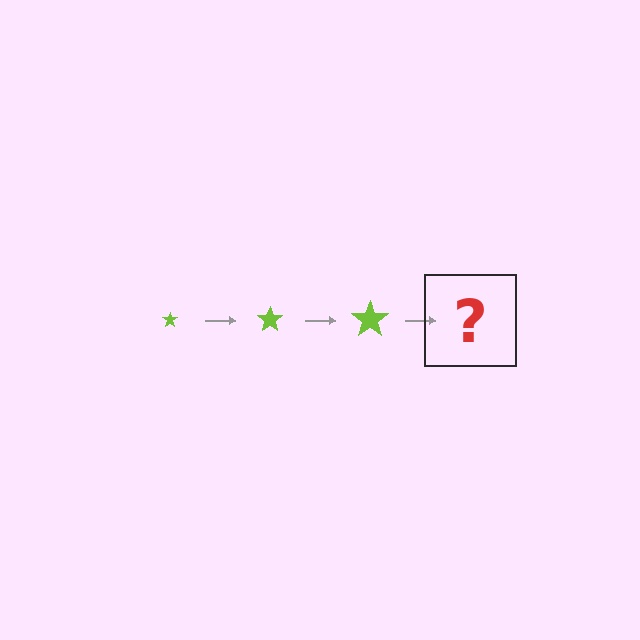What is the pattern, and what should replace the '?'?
The pattern is that the star gets progressively larger each step. The '?' should be a lime star, larger than the previous one.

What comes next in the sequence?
The next element should be a lime star, larger than the previous one.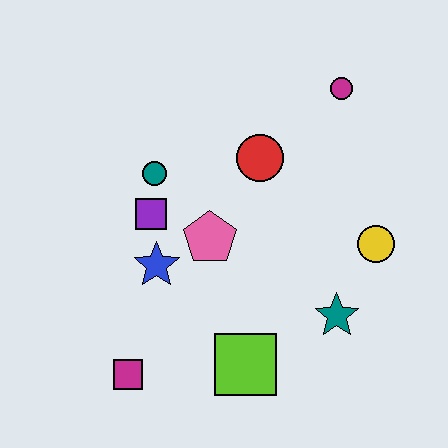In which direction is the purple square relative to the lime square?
The purple square is above the lime square.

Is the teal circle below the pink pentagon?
No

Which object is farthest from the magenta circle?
The magenta square is farthest from the magenta circle.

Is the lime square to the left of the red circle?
Yes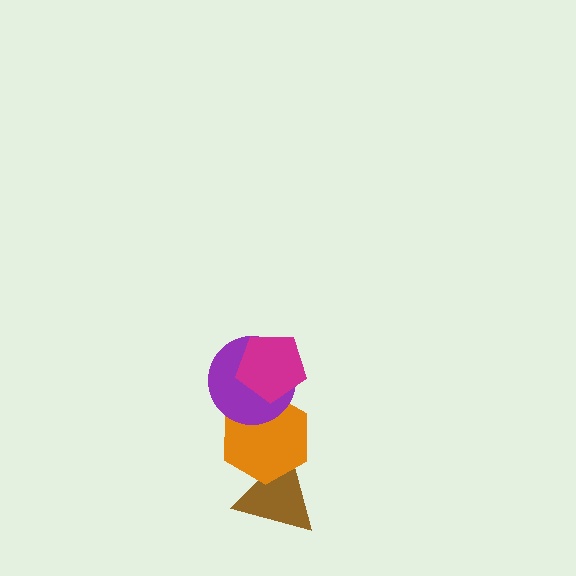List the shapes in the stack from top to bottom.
From top to bottom: the magenta pentagon, the purple circle, the orange hexagon, the brown triangle.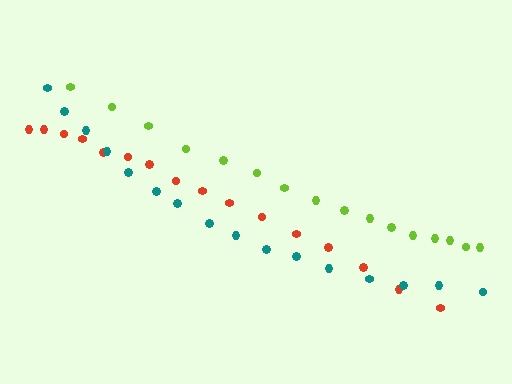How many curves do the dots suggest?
There are 3 distinct paths.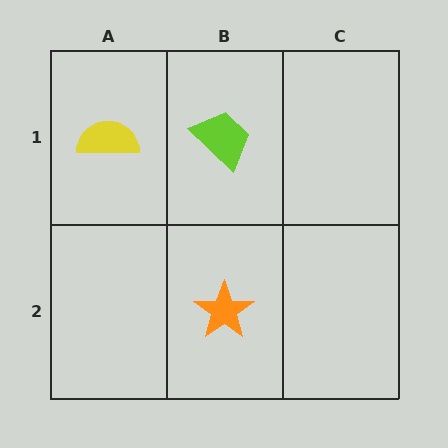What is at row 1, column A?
A yellow semicircle.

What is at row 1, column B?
A lime trapezoid.